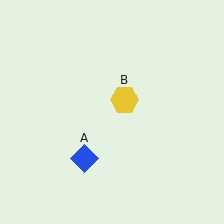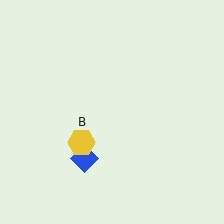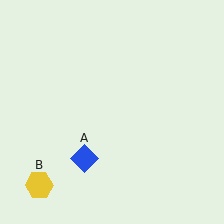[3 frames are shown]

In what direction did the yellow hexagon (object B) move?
The yellow hexagon (object B) moved down and to the left.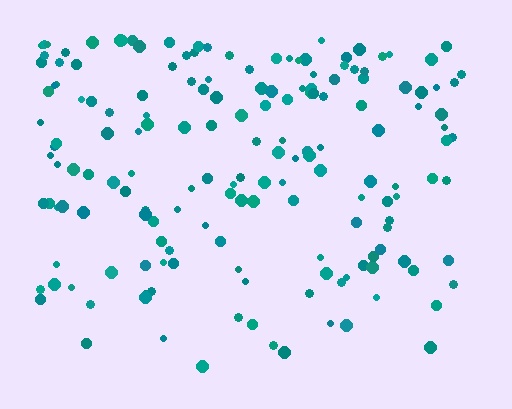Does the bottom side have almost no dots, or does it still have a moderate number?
Still a moderate number, just noticeably fewer than the top.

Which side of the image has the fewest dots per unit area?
The bottom.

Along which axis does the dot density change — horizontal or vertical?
Vertical.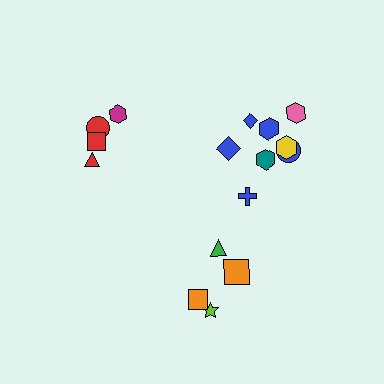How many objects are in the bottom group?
There are 4 objects.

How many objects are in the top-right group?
There are 8 objects.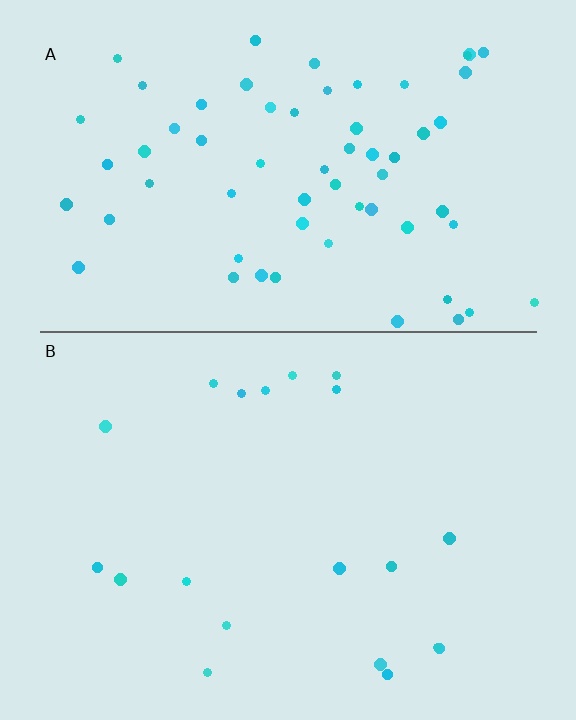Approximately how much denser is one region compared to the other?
Approximately 3.3× — region A over region B.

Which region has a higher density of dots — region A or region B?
A (the top).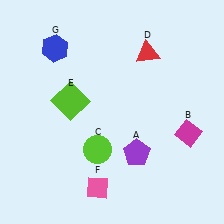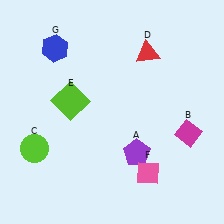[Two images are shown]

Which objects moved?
The objects that moved are: the lime circle (C), the pink diamond (F).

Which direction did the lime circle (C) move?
The lime circle (C) moved left.